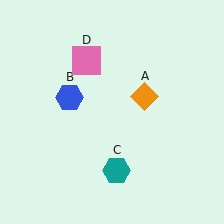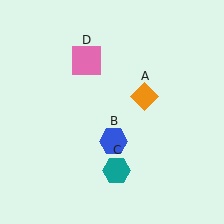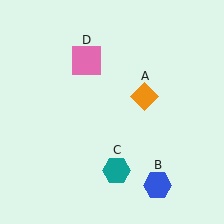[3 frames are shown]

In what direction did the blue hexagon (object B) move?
The blue hexagon (object B) moved down and to the right.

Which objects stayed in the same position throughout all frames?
Orange diamond (object A) and teal hexagon (object C) and pink square (object D) remained stationary.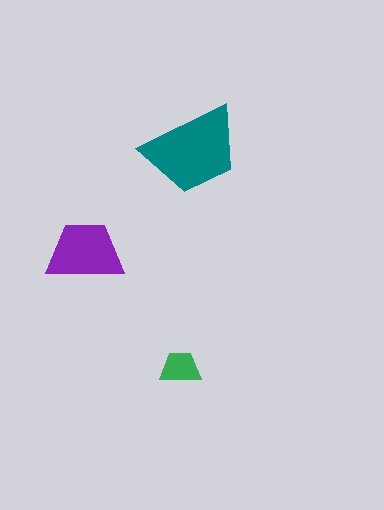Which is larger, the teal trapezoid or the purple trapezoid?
The teal one.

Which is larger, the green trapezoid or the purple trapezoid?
The purple one.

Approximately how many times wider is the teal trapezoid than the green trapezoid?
About 2.5 times wider.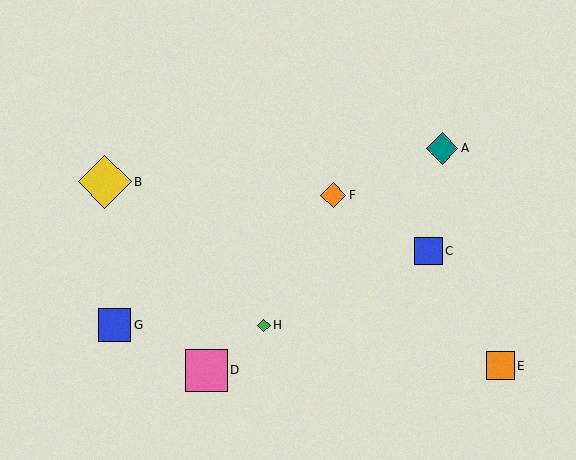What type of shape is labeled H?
Shape H is a green diamond.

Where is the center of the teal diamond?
The center of the teal diamond is at (442, 148).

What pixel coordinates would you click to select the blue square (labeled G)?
Click at (114, 325) to select the blue square G.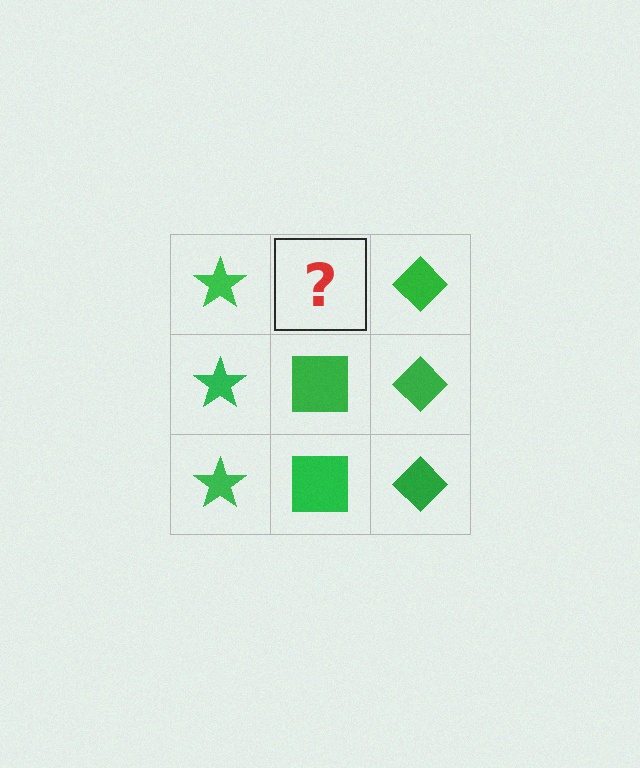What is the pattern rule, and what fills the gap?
The rule is that each column has a consistent shape. The gap should be filled with a green square.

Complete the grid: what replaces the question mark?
The question mark should be replaced with a green square.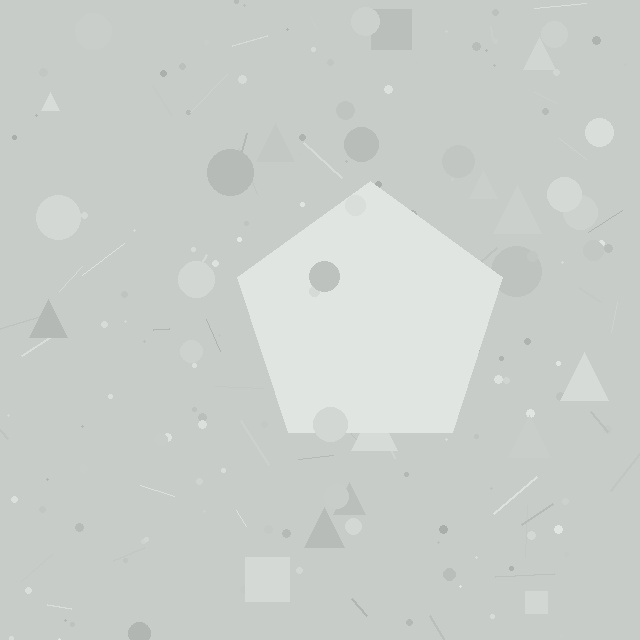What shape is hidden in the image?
A pentagon is hidden in the image.